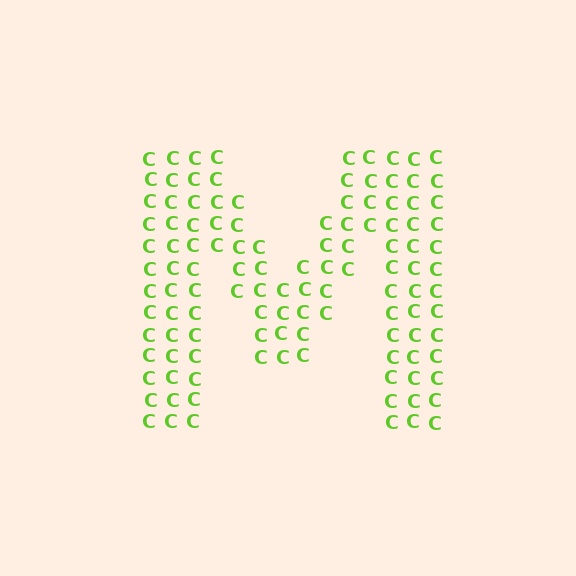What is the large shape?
The large shape is the letter M.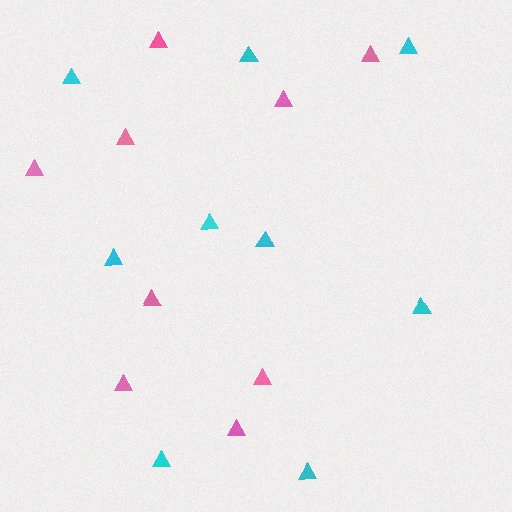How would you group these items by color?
There are 2 groups: one group of pink triangles (9) and one group of cyan triangles (9).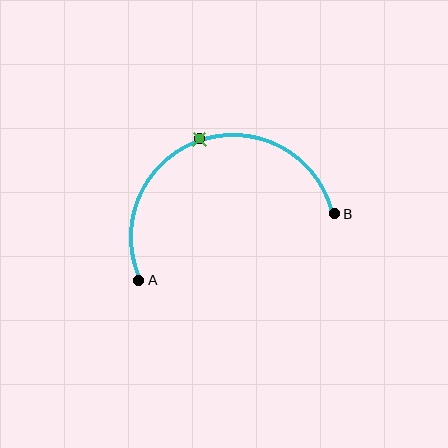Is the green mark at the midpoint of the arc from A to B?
Yes. The green mark lies on the arc at equal arc-length from both A and B — it is the arc midpoint.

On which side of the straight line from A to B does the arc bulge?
The arc bulges above the straight line connecting A and B.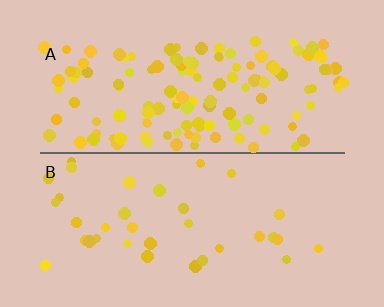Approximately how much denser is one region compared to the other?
Approximately 3.7× — region A over region B.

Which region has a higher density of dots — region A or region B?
A (the top).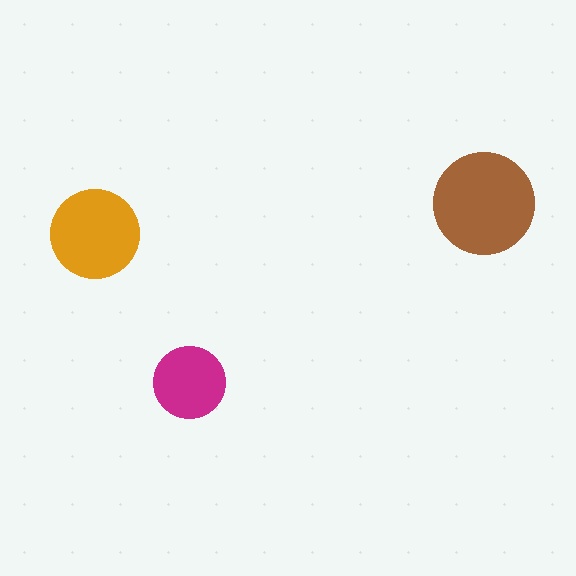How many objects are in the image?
There are 3 objects in the image.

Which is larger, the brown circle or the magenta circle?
The brown one.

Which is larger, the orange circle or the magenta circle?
The orange one.